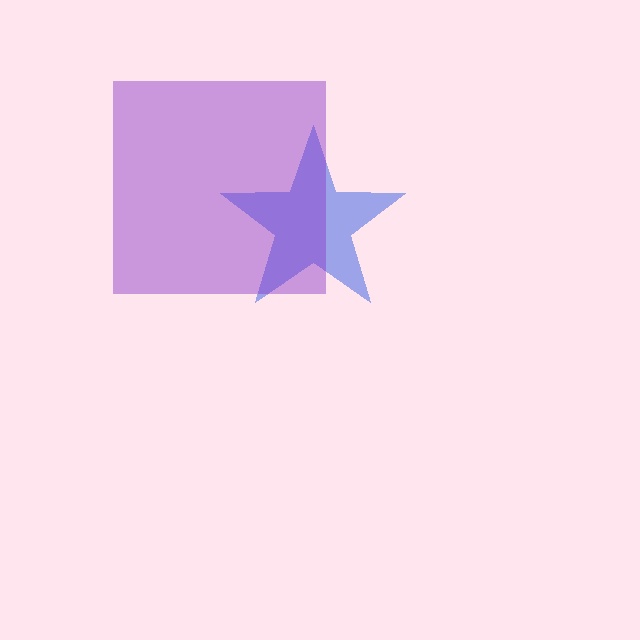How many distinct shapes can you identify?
There are 2 distinct shapes: a blue star, a purple square.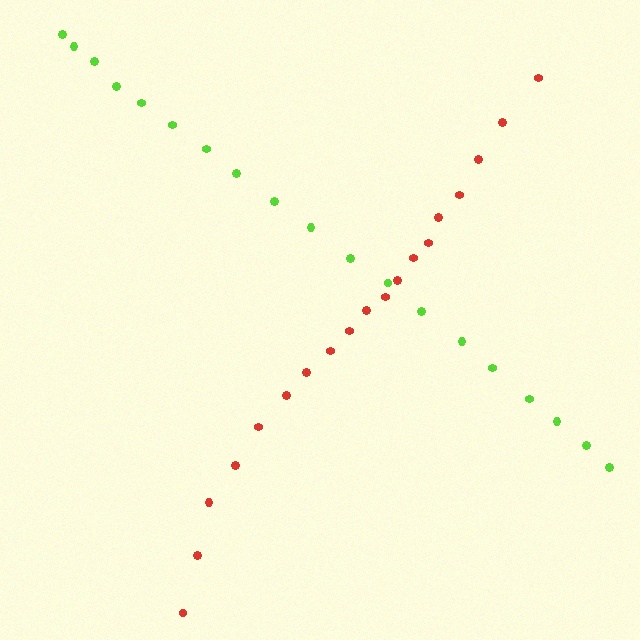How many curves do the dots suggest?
There are 2 distinct paths.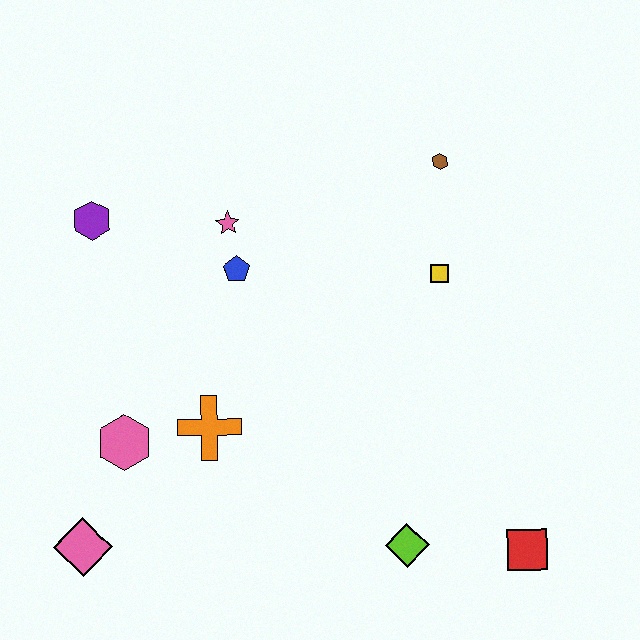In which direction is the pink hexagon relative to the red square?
The pink hexagon is to the left of the red square.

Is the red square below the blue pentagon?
Yes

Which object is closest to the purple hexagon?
The pink star is closest to the purple hexagon.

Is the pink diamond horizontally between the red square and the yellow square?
No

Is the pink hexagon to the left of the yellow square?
Yes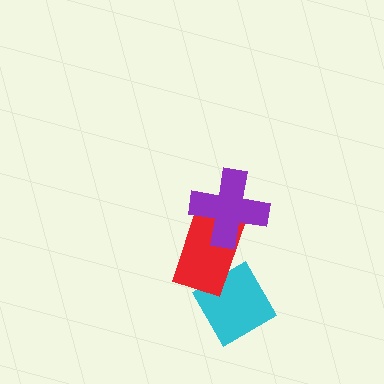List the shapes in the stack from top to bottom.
From top to bottom: the purple cross, the red rectangle, the cyan diamond.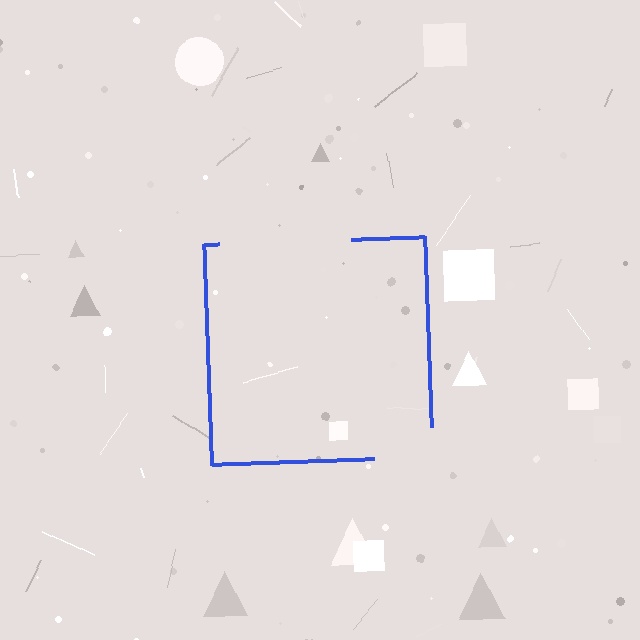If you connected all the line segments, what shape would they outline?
They would outline a square.